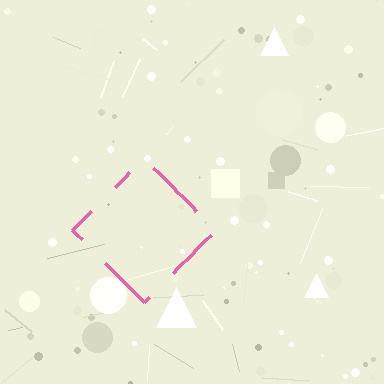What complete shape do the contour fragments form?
The contour fragments form a diamond.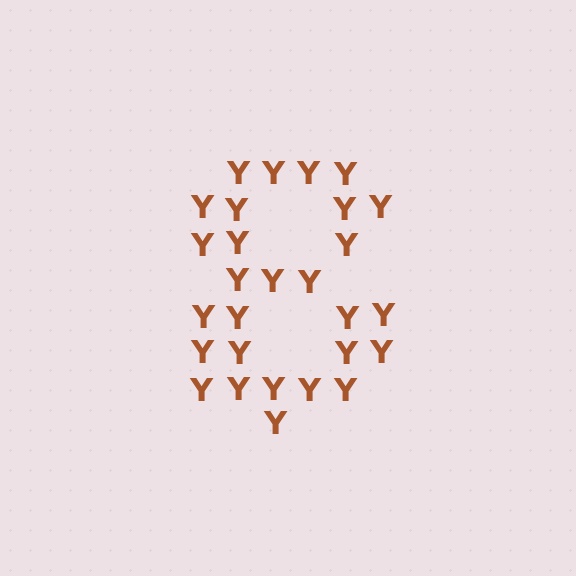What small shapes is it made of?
It is made of small letter Y's.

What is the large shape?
The large shape is the digit 8.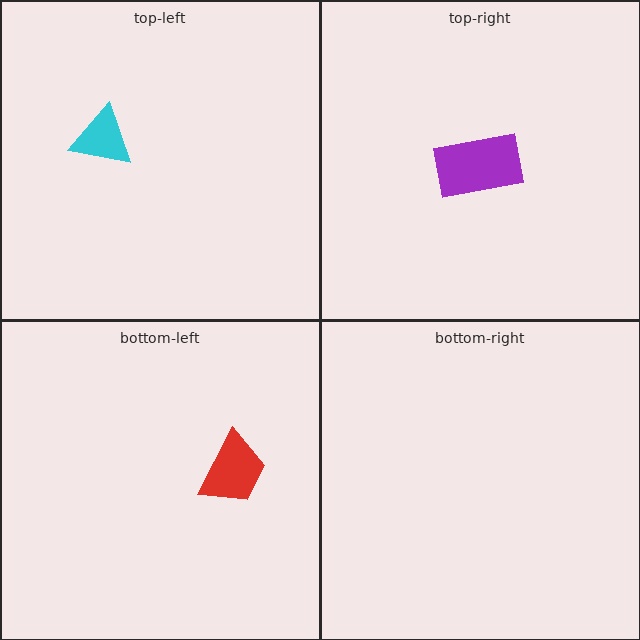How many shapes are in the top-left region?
1.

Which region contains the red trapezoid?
The bottom-left region.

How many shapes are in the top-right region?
1.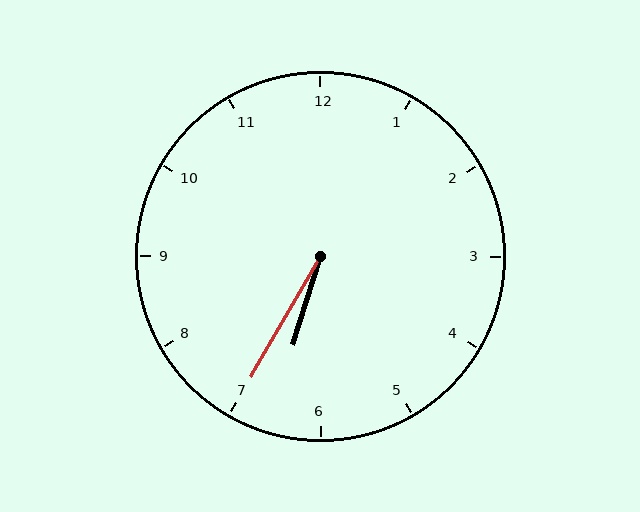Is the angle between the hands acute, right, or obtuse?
It is acute.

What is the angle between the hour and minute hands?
Approximately 12 degrees.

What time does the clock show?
6:35.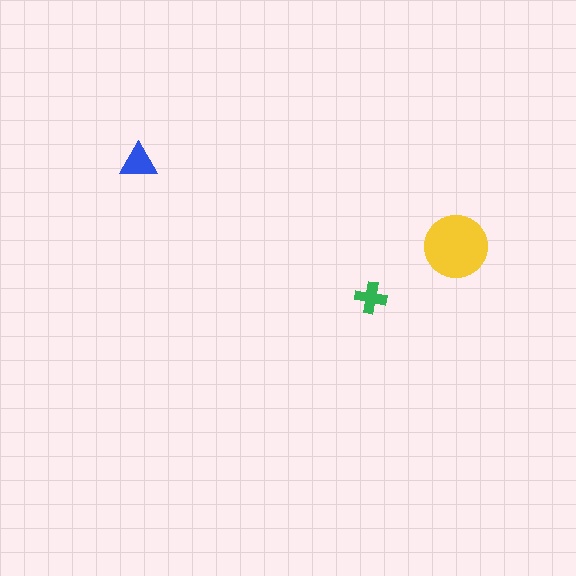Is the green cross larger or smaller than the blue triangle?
Smaller.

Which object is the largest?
The yellow circle.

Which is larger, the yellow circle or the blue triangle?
The yellow circle.